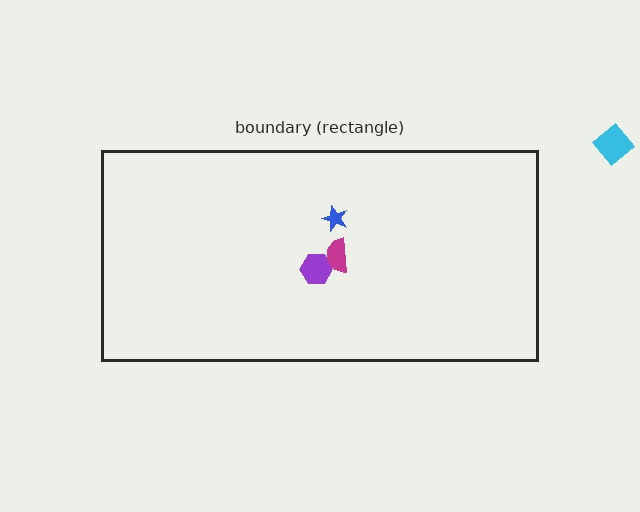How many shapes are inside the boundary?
3 inside, 1 outside.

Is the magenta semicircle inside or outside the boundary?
Inside.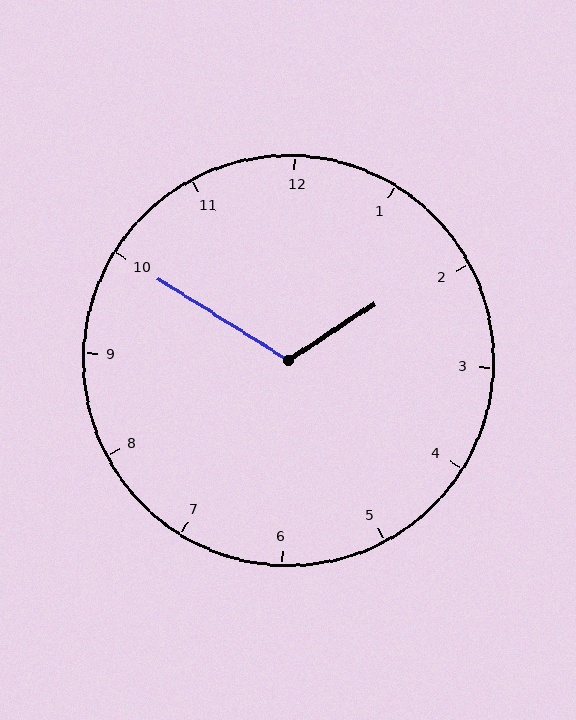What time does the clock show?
1:50.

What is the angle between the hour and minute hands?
Approximately 115 degrees.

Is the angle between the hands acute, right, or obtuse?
It is obtuse.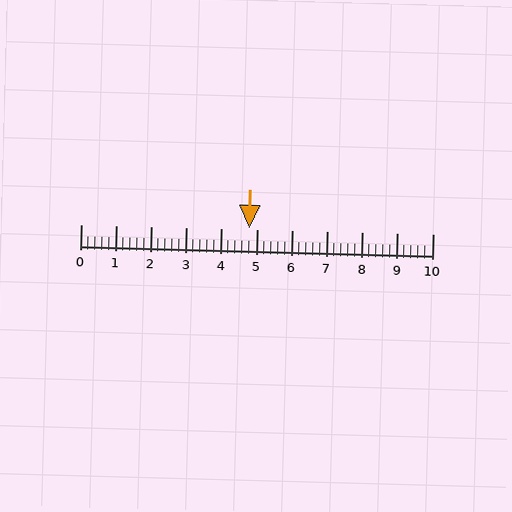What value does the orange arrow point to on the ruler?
The orange arrow points to approximately 4.8.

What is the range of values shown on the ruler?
The ruler shows values from 0 to 10.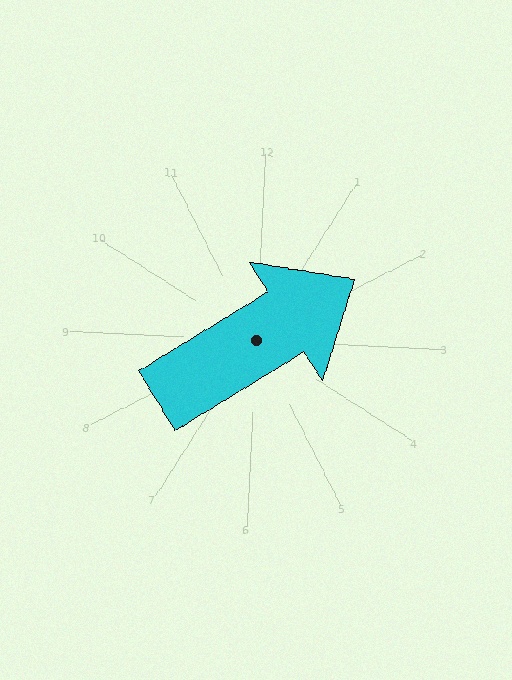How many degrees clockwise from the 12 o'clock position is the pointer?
Approximately 56 degrees.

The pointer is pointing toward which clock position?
Roughly 2 o'clock.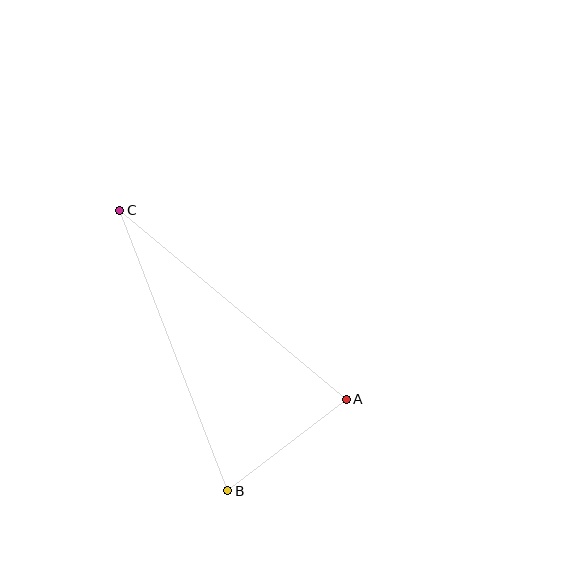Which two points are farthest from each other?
Points B and C are farthest from each other.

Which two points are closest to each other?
Points A and B are closest to each other.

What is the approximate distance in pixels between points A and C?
The distance between A and C is approximately 295 pixels.